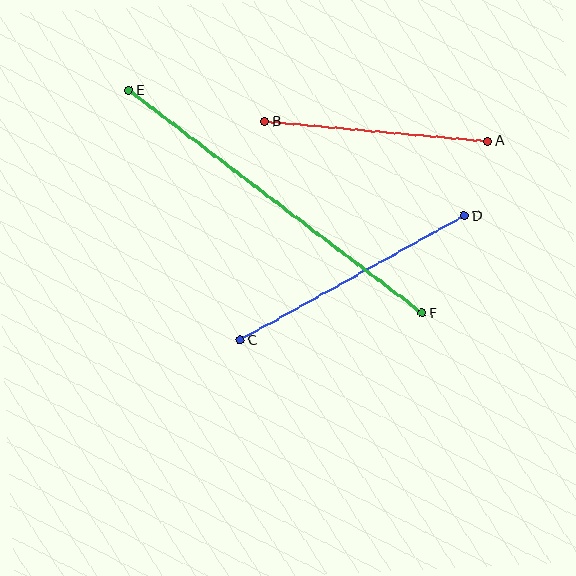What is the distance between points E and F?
The distance is approximately 369 pixels.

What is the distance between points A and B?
The distance is approximately 224 pixels.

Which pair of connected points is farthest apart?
Points E and F are farthest apart.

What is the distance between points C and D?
The distance is approximately 256 pixels.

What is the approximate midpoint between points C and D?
The midpoint is at approximately (352, 278) pixels.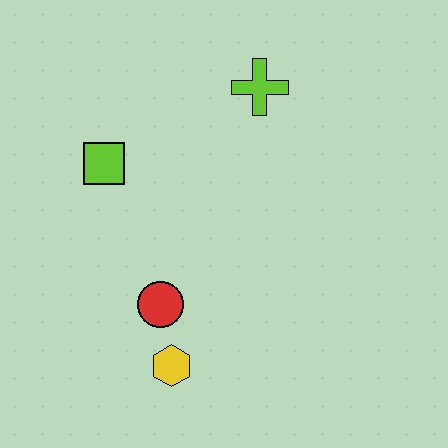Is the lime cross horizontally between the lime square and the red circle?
No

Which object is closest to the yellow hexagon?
The red circle is closest to the yellow hexagon.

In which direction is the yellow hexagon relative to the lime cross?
The yellow hexagon is below the lime cross.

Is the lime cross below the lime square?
No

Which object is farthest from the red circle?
The lime cross is farthest from the red circle.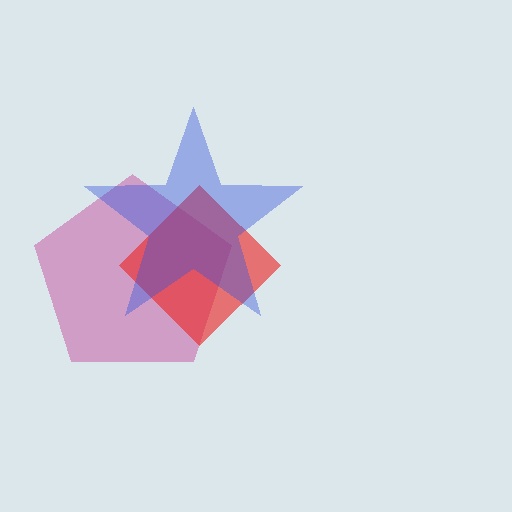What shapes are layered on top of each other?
The layered shapes are: a magenta pentagon, a red diamond, a blue star.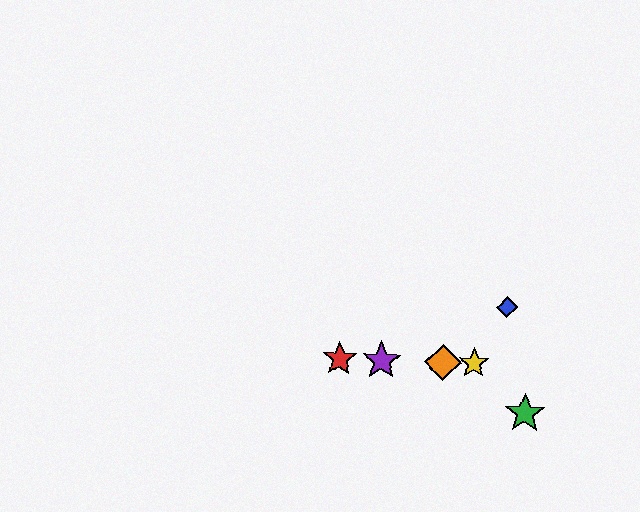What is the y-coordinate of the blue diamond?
The blue diamond is at y≈307.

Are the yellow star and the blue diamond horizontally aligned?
No, the yellow star is at y≈363 and the blue diamond is at y≈307.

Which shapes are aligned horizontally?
The red star, the yellow star, the purple star, the orange diamond are aligned horizontally.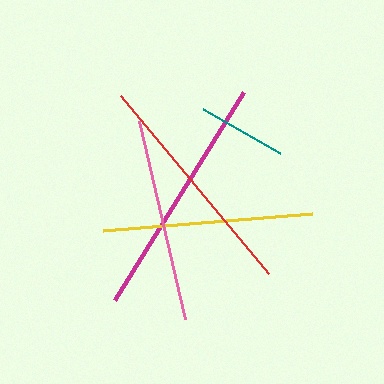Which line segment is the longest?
The magenta line is the longest at approximately 245 pixels.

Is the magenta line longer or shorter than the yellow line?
The magenta line is longer than the yellow line.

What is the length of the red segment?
The red segment is approximately 232 pixels long.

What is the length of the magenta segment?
The magenta segment is approximately 245 pixels long.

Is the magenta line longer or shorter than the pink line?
The magenta line is longer than the pink line.